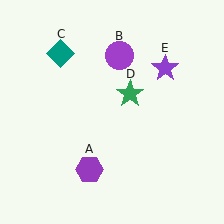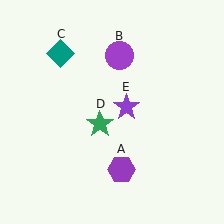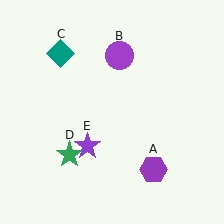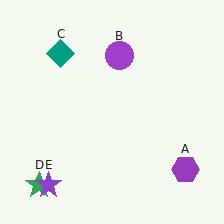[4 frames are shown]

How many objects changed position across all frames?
3 objects changed position: purple hexagon (object A), green star (object D), purple star (object E).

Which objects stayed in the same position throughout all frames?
Purple circle (object B) and teal diamond (object C) remained stationary.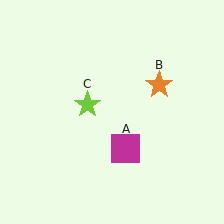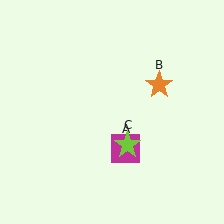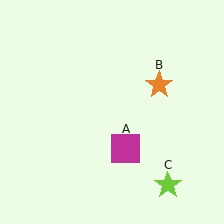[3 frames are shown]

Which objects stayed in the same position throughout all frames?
Magenta square (object A) and orange star (object B) remained stationary.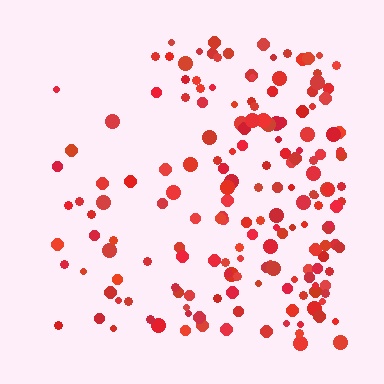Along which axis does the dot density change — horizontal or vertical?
Horizontal.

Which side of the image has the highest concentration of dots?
The right.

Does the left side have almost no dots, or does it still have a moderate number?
Still a moderate number, just noticeably fewer than the right.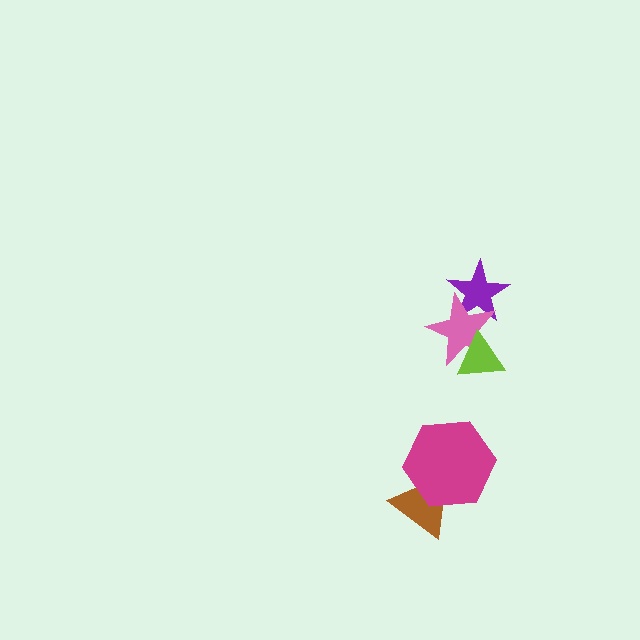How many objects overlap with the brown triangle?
1 object overlaps with the brown triangle.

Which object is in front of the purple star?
The pink star is in front of the purple star.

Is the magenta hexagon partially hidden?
No, no other shape covers it.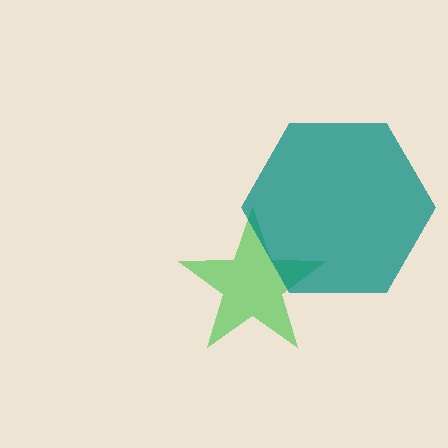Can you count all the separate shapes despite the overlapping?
Yes, there are 2 separate shapes.